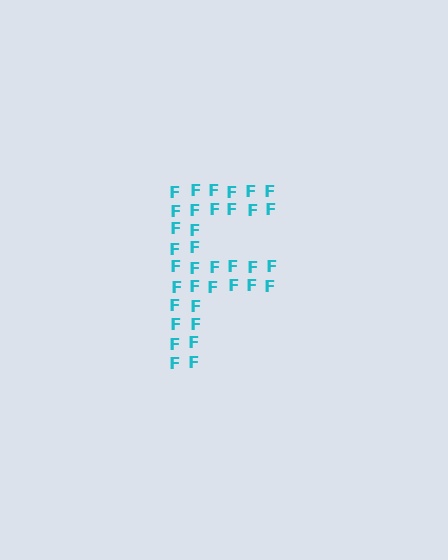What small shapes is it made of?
It is made of small letter F's.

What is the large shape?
The large shape is the letter F.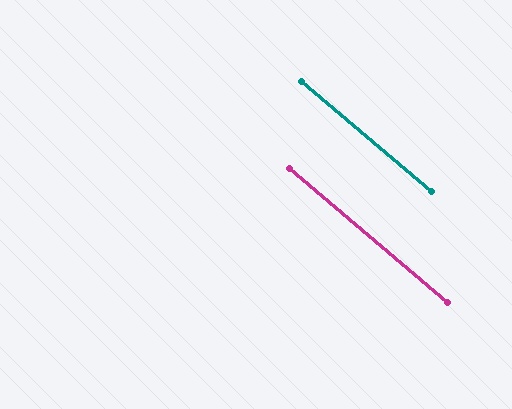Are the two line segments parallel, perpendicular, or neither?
Parallel — their directions differ by only 0.2°.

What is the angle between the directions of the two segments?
Approximately 0 degrees.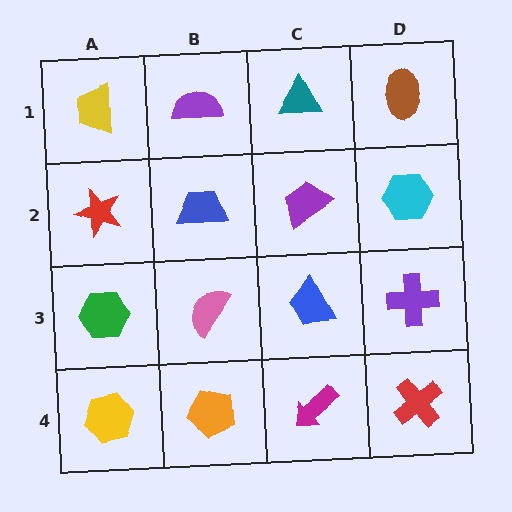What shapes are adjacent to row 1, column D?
A cyan hexagon (row 2, column D), a teal triangle (row 1, column C).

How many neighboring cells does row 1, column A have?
2.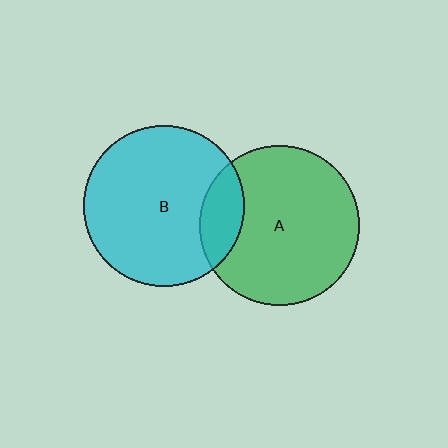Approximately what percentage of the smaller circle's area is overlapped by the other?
Approximately 15%.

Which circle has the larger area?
Circle B (cyan).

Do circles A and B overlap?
Yes.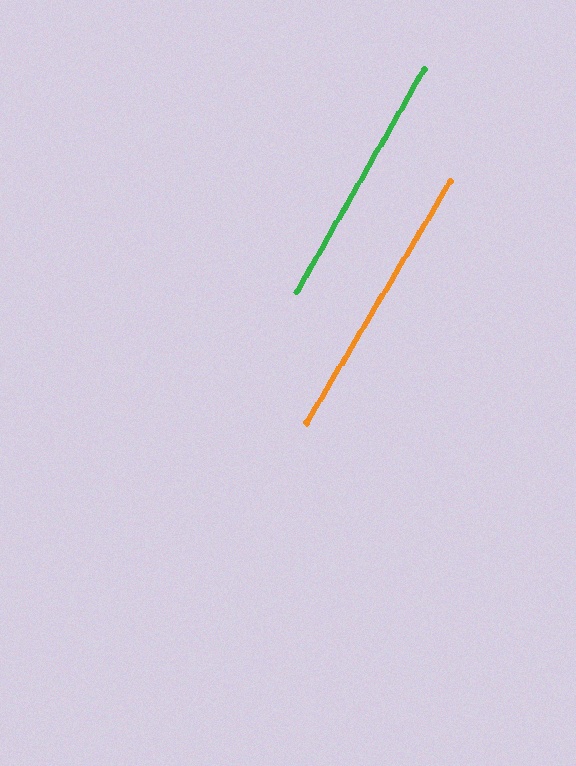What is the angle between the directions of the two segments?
Approximately 1 degree.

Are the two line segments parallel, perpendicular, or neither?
Parallel — their directions differ by only 0.8°.